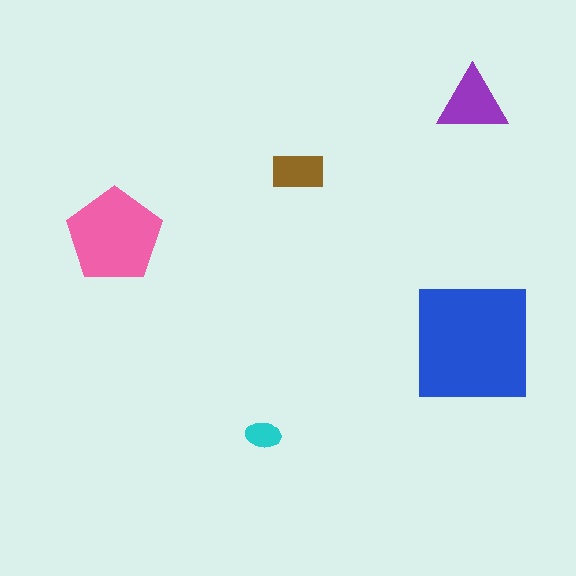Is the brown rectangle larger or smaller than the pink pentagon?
Smaller.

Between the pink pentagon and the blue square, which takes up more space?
The blue square.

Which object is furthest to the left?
The pink pentagon is leftmost.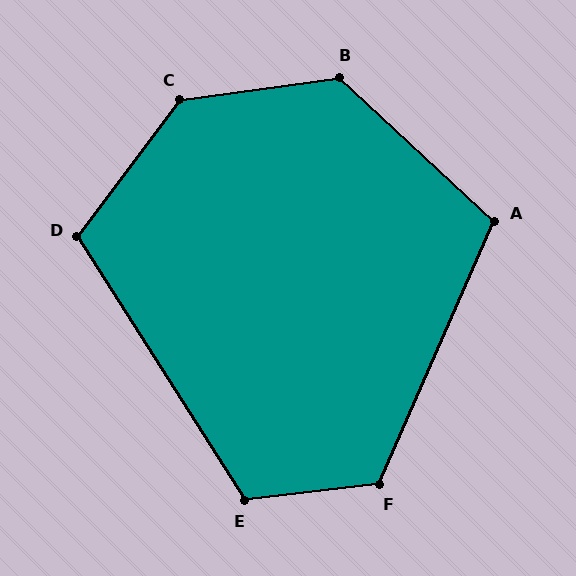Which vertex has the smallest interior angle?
A, at approximately 109 degrees.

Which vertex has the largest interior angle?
C, at approximately 135 degrees.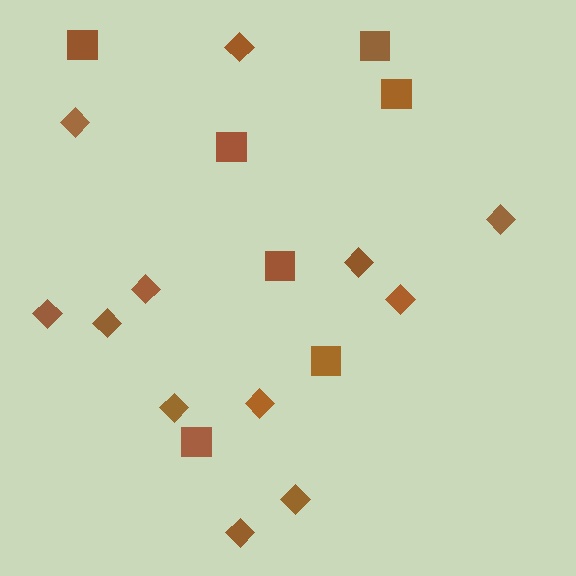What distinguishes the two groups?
There are 2 groups: one group of squares (7) and one group of diamonds (12).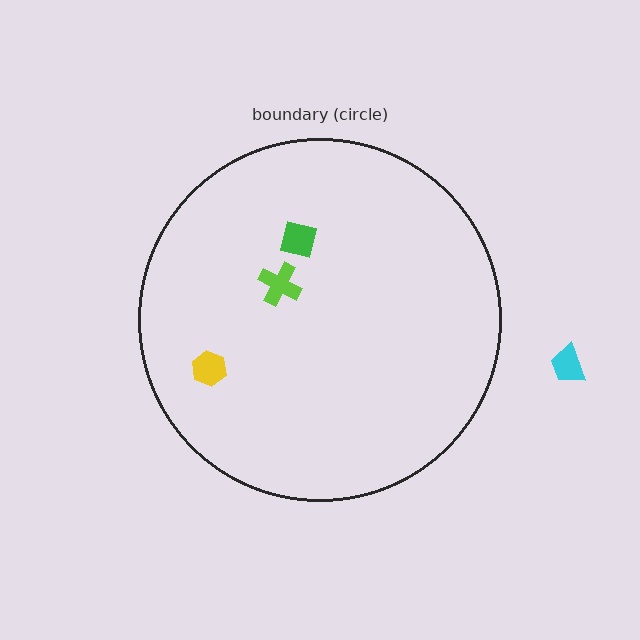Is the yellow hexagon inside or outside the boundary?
Inside.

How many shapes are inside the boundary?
3 inside, 1 outside.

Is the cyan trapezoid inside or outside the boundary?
Outside.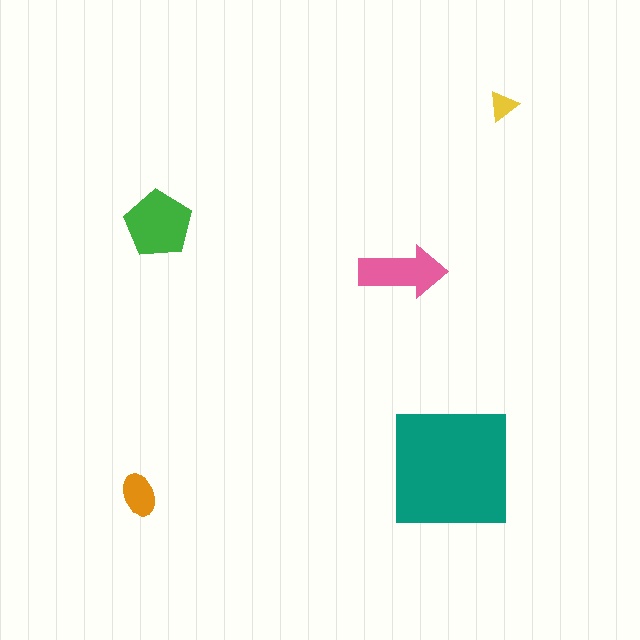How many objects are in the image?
There are 5 objects in the image.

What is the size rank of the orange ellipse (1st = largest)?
4th.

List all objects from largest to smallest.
The teal square, the green pentagon, the pink arrow, the orange ellipse, the yellow triangle.